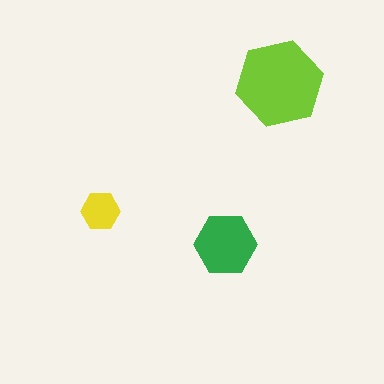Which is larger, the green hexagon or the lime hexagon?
The lime one.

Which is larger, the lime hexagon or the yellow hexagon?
The lime one.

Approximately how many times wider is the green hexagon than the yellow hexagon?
About 1.5 times wider.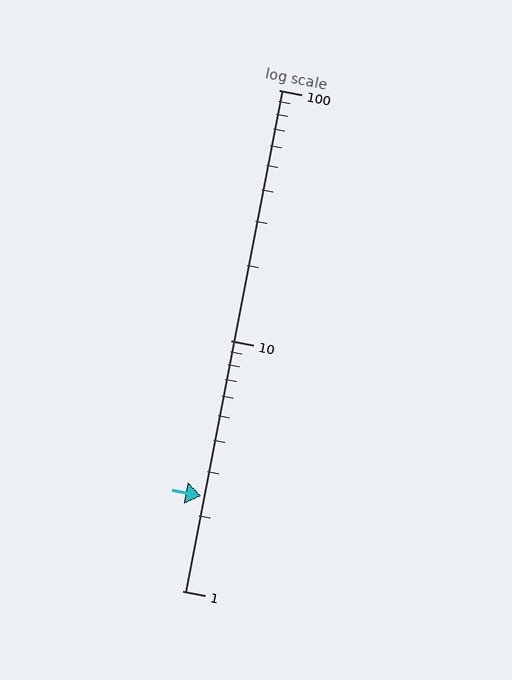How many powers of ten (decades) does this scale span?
The scale spans 2 decades, from 1 to 100.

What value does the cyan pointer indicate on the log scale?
The pointer indicates approximately 2.4.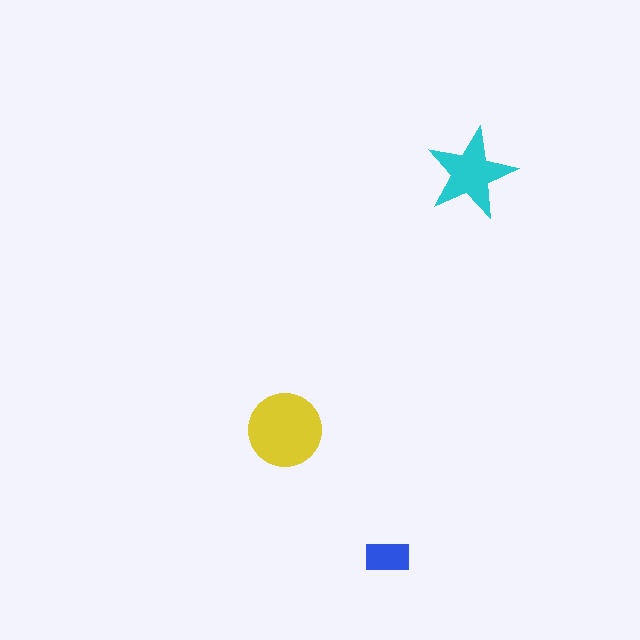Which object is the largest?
The yellow circle.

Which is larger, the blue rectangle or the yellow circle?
The yellow circle.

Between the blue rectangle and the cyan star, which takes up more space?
The cyan star.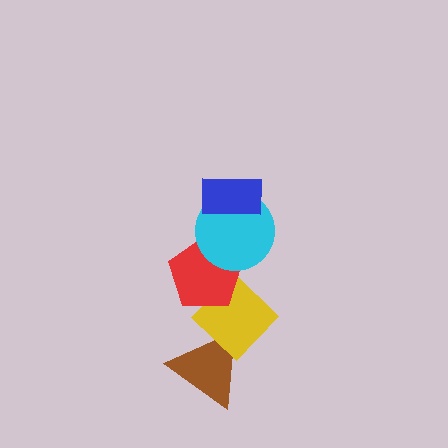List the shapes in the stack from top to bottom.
From top to bottom: the blue rectangle, the cyan circle, the red pentagon, the yellow diamond, the brown triangle.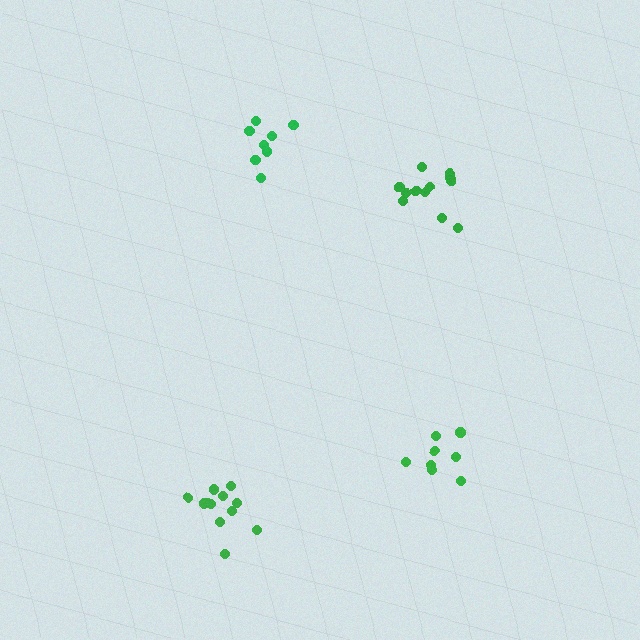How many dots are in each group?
Group 1: 12 dots, Group 2: 8 dots, Group 3: 12 dots, Group 4: 8 dots (40 total).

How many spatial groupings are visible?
There are 4 spatial groupings.